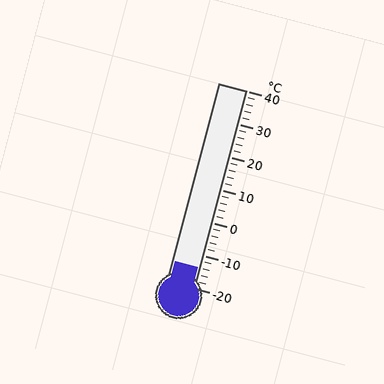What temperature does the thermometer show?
The thermometer shows approximately -14°C.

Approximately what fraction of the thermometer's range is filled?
The thermometer is filled to approximately 10% of its range.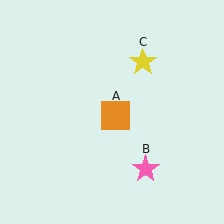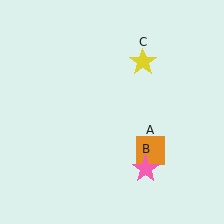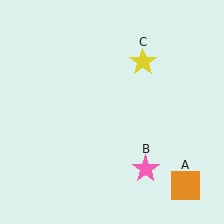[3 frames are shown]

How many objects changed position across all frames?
1 object changed position: orange square (object A).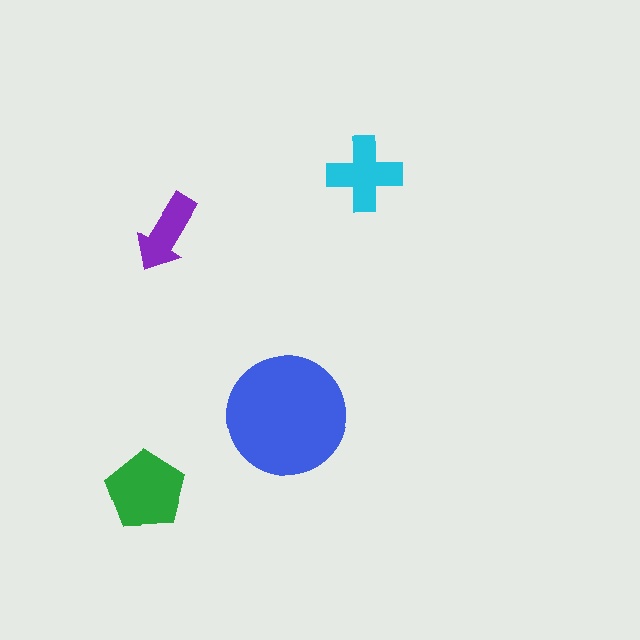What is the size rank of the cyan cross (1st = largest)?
3rd.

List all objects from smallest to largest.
The purple arrow, the cyan cross, the green pentagon, the blue circle.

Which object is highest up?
The cyan cross is topmost.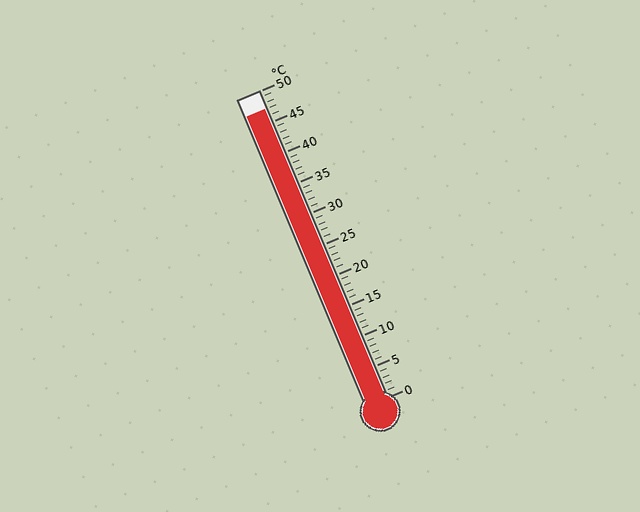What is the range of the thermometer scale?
The thermometer scale ranges from 0°C to 50°C.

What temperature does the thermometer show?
The thermometer shows approximately 47°C.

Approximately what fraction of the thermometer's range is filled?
The thermometer is filled to approximately 95% of its range.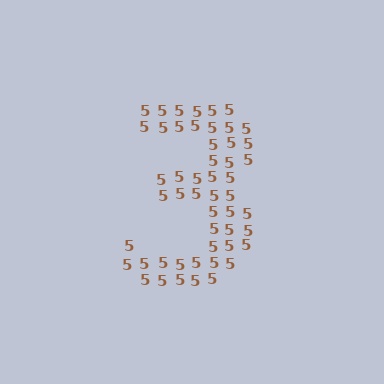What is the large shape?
The large shape is the digit 3.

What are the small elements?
The small elements are digit 5's.